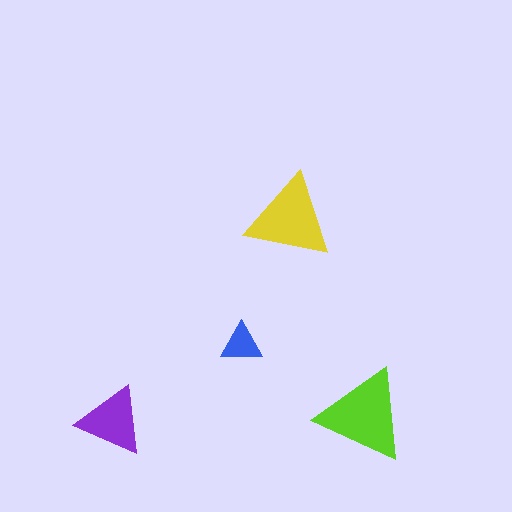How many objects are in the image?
There are 4 objects in the image.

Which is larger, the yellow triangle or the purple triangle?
The yellow one.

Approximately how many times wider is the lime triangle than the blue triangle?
About 2 times wider.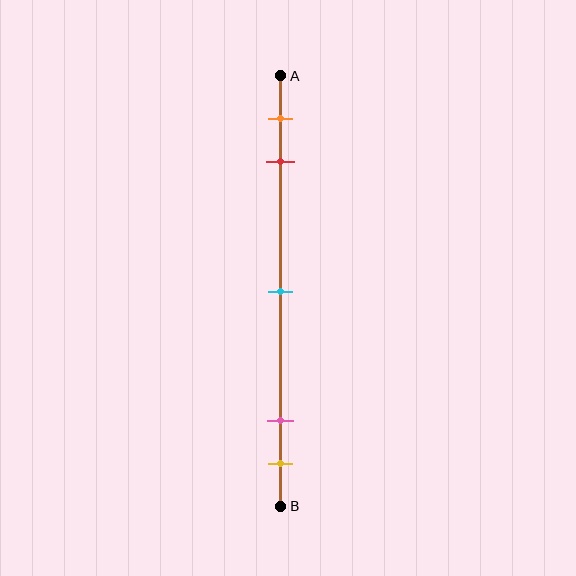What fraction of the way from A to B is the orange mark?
The orange mark is approximately 10% (0.1) of the way from A to B.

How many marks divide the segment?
There are 5 marks dividing the segment.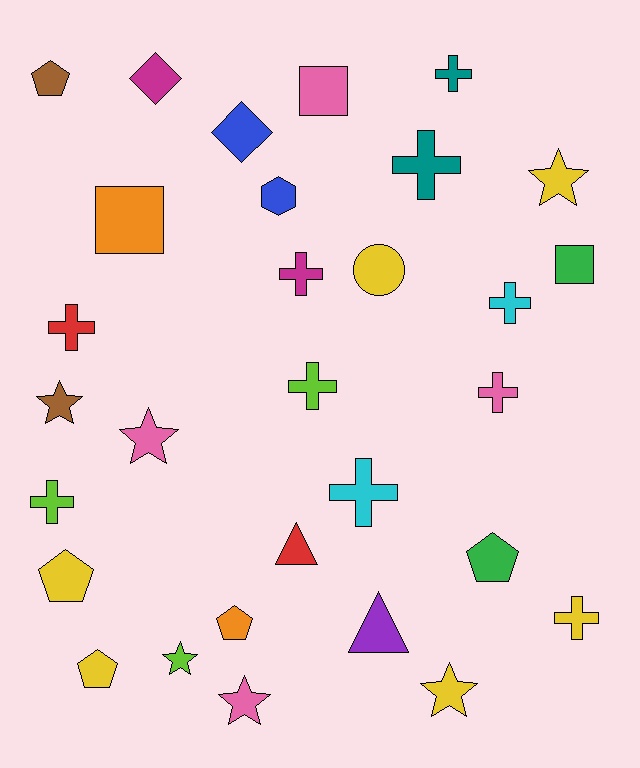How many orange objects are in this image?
There are 2 orange objects.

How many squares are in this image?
There are 3 squares.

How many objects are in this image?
There are 30 objects.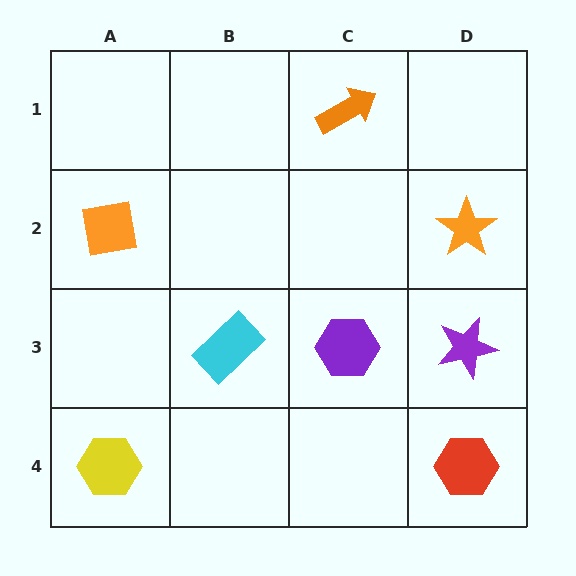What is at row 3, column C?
A purple hexagon.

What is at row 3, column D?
A purple star.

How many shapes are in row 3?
3 shapes.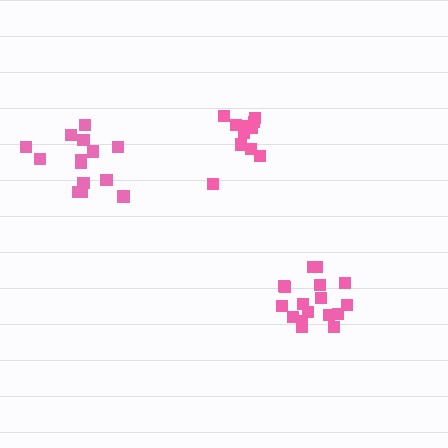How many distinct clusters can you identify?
There are 3 distinct clusters.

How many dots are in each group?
Group 1: 14 dots, Group 2: 11 dots, Group 3: 17 dots (42 total).